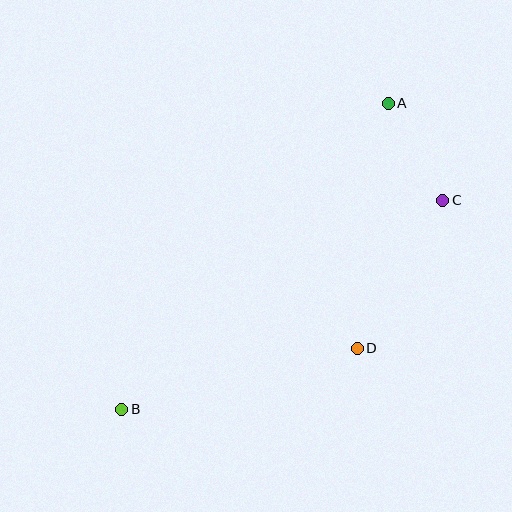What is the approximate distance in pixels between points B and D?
The distance between B and D is approximately 243 pixels.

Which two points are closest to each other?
Points A and C are closest to each other.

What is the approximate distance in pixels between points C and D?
The distance between C and D is approximately 171 pixels.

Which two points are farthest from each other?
Points A and B are farthest from each other.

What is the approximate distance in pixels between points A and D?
The distance between A and D is approximately 247 pixels.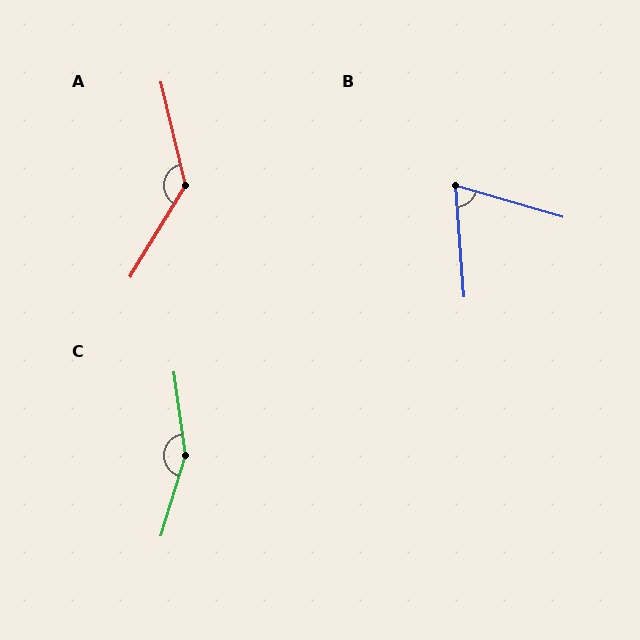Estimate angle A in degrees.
Approximately 136 degrees.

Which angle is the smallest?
B, at approximately 69 degrees.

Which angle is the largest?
C, at approximately 155 degrees.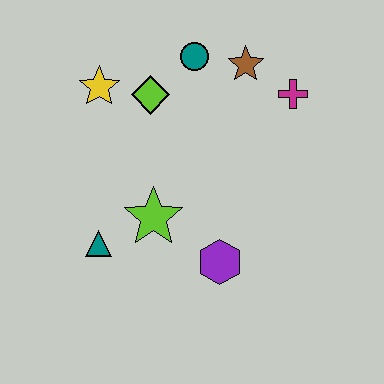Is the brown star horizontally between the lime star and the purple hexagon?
No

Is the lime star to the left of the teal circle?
Yes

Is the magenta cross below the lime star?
No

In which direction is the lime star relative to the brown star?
The lime star is below the brown star.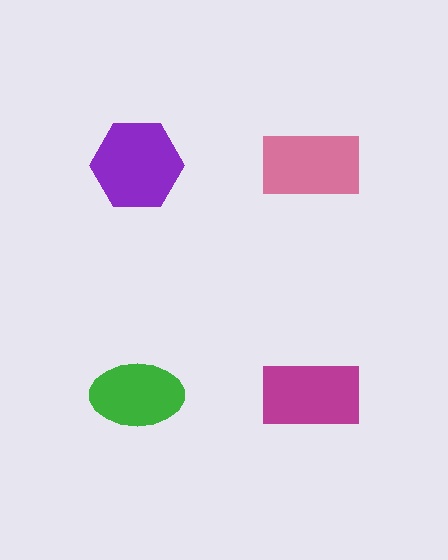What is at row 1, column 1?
A purple hexagon.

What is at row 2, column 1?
A green ellipse.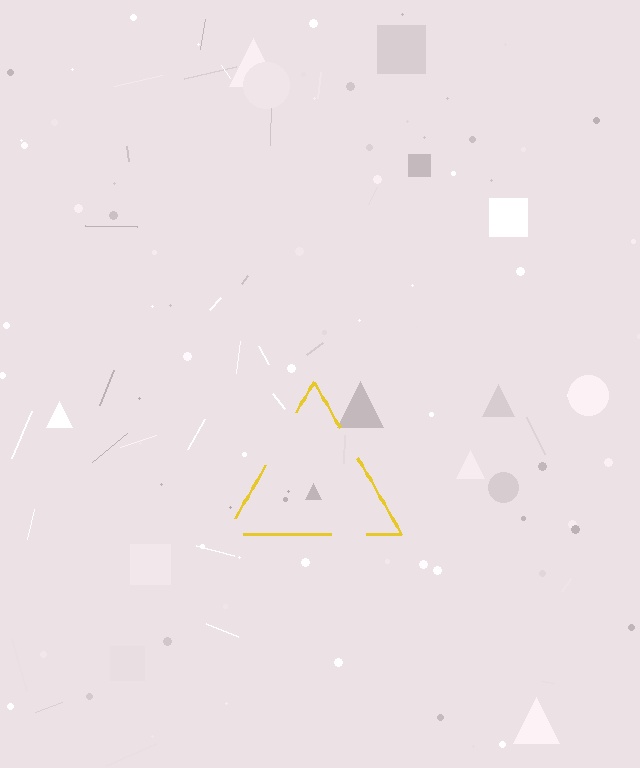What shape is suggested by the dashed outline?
The dashed outline suggests a triangle.